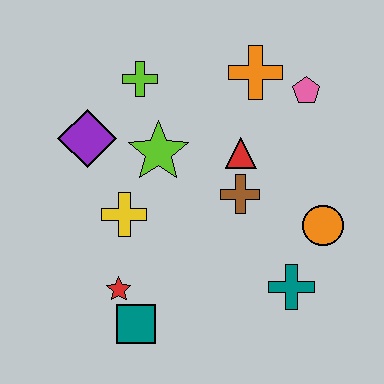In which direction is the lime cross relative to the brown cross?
The lime cross is above the brown cross.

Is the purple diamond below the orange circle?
No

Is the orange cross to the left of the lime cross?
No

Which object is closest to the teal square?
The red star is closest to the teal square.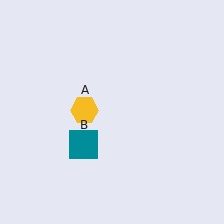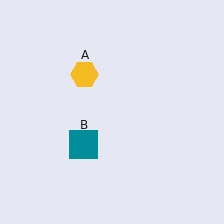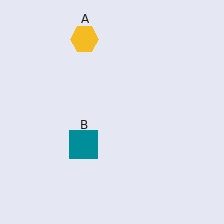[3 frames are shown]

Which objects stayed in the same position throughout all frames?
Teal square (object B) remained stationary.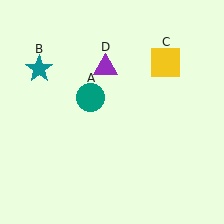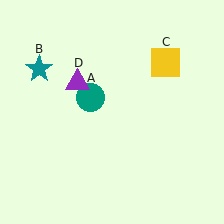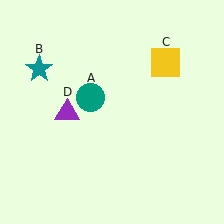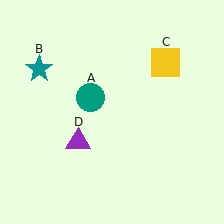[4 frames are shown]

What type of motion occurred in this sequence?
The purple triangle (object D) rotated counterclockwise around the center of the scene.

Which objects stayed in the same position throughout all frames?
Teal circle (object A) and teal star (object B) and yellow square (object C) remained stationary.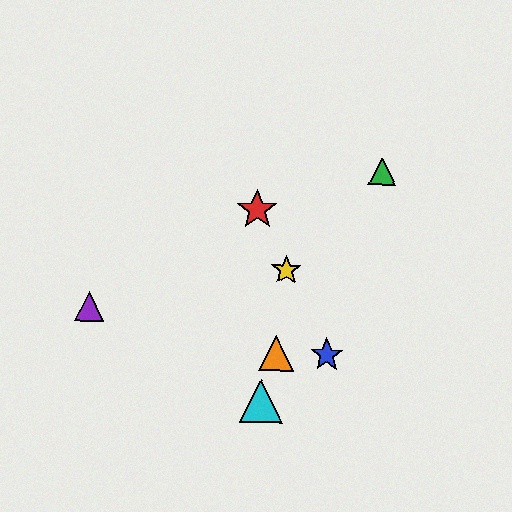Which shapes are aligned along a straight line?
The red star, the blue star, the yellow star are aligned along a straight line.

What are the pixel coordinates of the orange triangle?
The orange triangle is at (276, 353).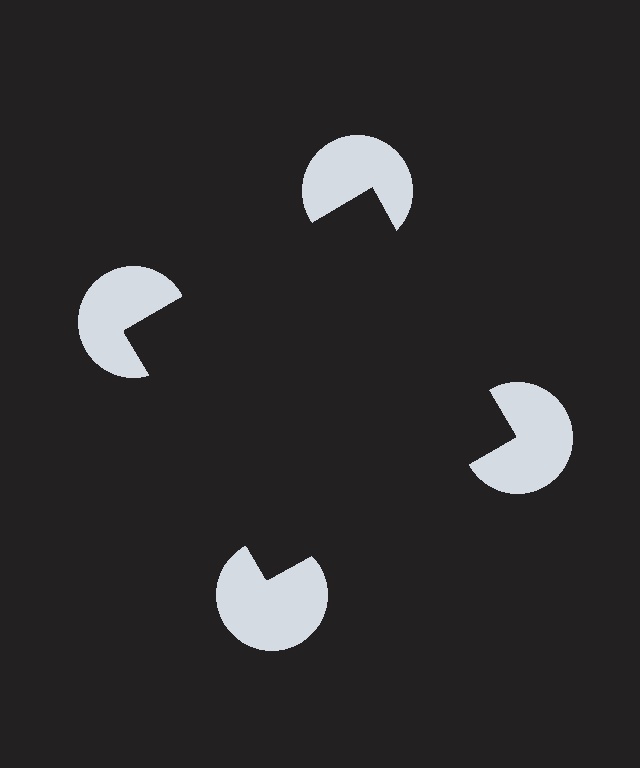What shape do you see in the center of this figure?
An illusory square — its edges are inferred from the aligned wedge cuts in the pac-man discs, not physically drawn.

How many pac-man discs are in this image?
There are 4 — one at each vertex of the illusory square.